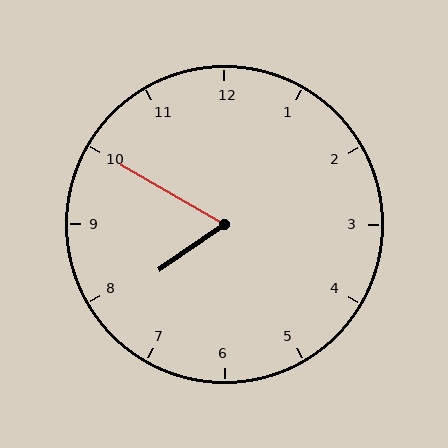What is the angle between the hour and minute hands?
Approximately 65 degrees.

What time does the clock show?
7:50.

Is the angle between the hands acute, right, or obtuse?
It is acute.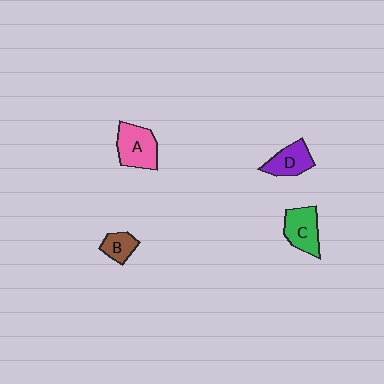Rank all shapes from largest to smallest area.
From largest to smallest: A (pink), C (green), D (purple), B (brown).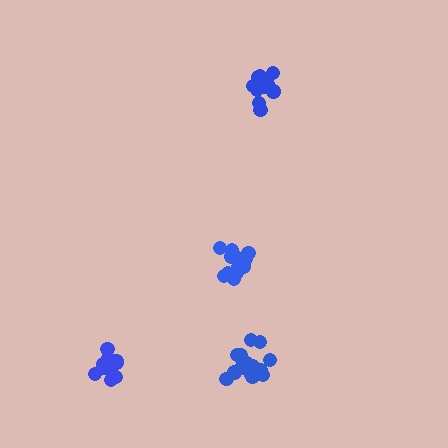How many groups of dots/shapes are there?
There are 4 groups.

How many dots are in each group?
Group 1: 14 dots, Group 2: 11 dots, Group 3: 11 dots, Group 4: 16 dots (52 total).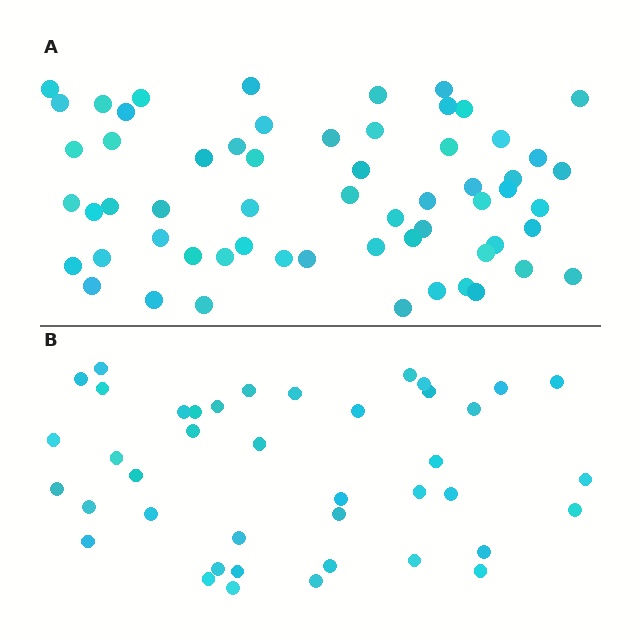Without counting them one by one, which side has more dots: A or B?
Region A (the top region) has more dots.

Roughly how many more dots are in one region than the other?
Region A has approximately 20 more dots than region B.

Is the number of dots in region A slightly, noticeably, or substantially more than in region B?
Region A has substantially more. The ratio is roughly 1.5 to 1.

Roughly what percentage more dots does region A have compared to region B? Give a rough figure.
About 45% more.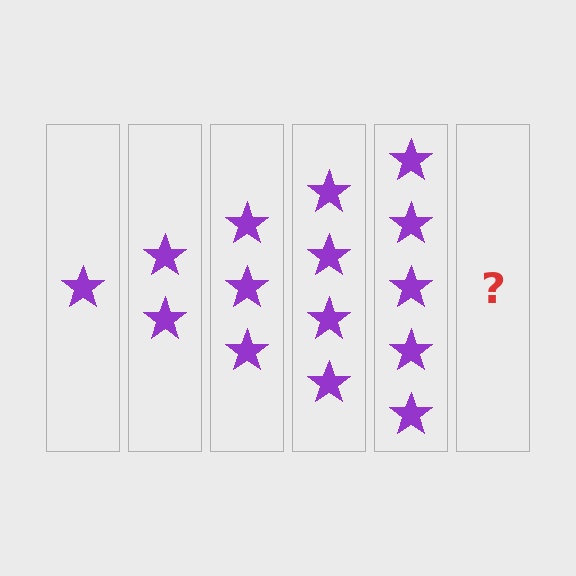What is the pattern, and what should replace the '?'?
The pattern is that each step adds one more star. The '?' should be 6 stars.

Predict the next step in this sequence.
The next step is 6 stars.